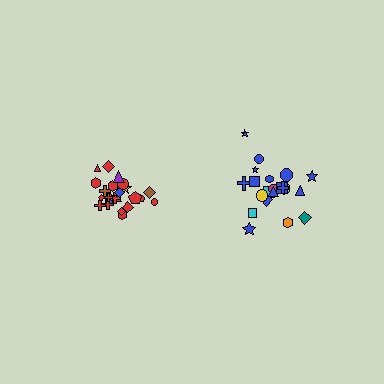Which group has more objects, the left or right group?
The left group.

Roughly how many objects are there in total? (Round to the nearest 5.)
Roughly 45 objects in total.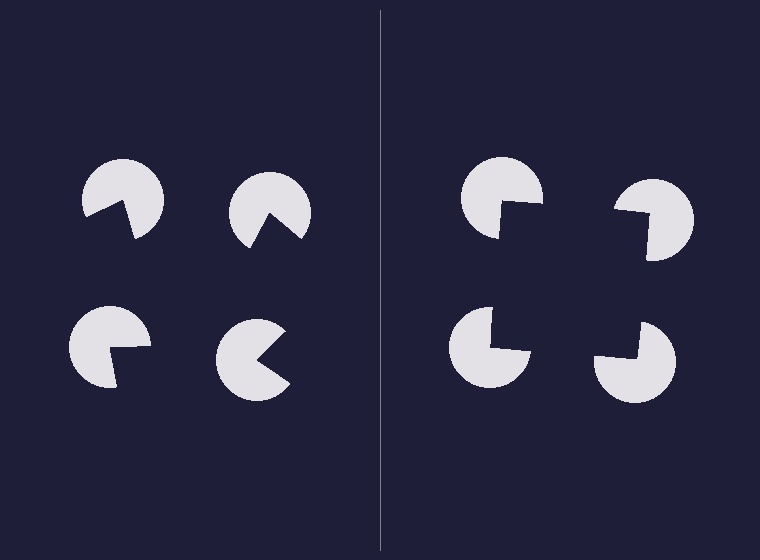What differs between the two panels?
The pac-man discs are positioned identically on both sides; only the wedge orientations differ. On the right they align to a square; on the left they are misaligned.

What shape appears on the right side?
An illusory square.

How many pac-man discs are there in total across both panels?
8 — 4 on each side.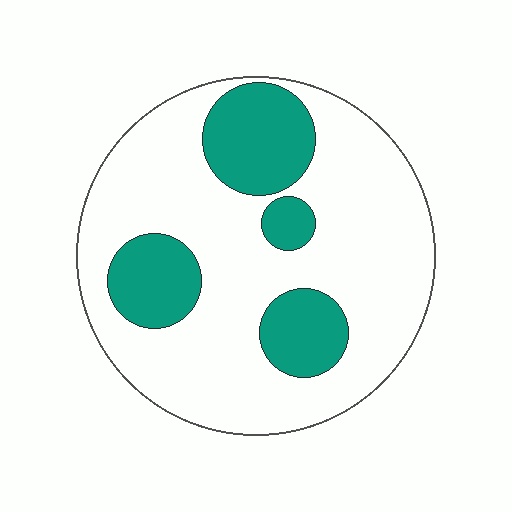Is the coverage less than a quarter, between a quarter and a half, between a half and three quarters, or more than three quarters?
Between a quarter and a half.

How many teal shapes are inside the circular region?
4.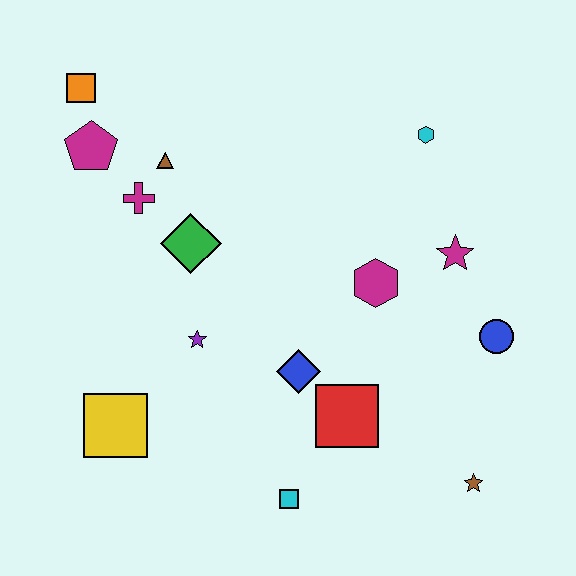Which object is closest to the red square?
The blue diamond is closest to the red square.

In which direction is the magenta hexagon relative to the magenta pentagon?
The magenta hexagon is to the right of the magenta pentagon.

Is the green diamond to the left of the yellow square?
No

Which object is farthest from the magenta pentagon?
The brown star is farthest from the magenta pentagon.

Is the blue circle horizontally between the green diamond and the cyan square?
No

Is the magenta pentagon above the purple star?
Yes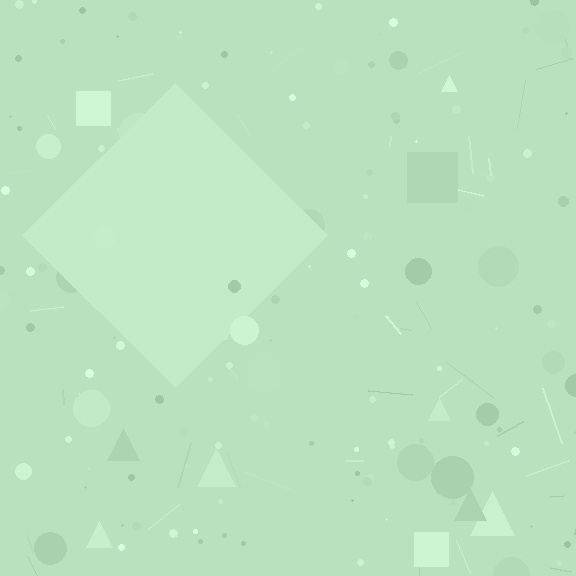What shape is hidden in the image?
A diamond is hidden in the image.